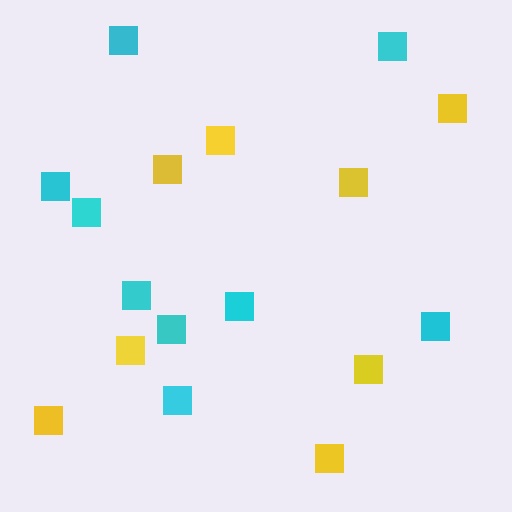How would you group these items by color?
There are 2 groups: one group of yellow squares (8) and one group of cyan squares (9).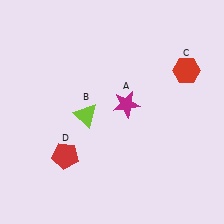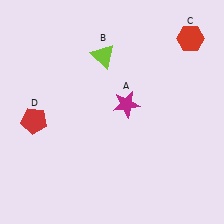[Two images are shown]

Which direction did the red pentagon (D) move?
The red pentagon (D) moved up.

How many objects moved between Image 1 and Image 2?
3 objects moved between the two images.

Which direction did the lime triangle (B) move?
The lime triangle (B) moved up.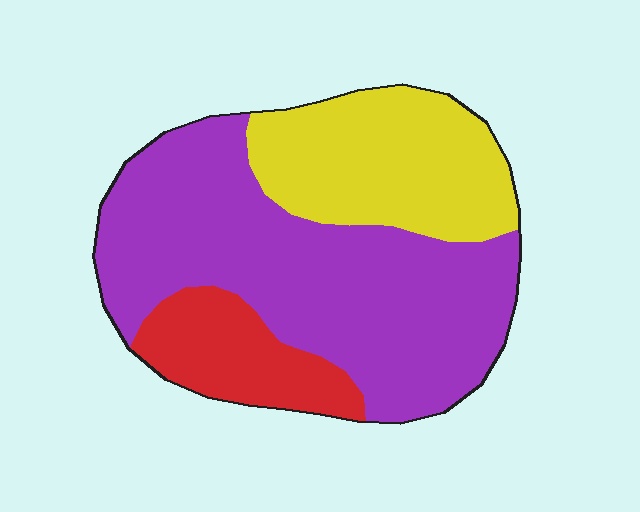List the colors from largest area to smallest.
From largest to smallest: purple, yellow, red.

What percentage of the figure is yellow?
Yellow takes up about one quarter (1/4) of the figure.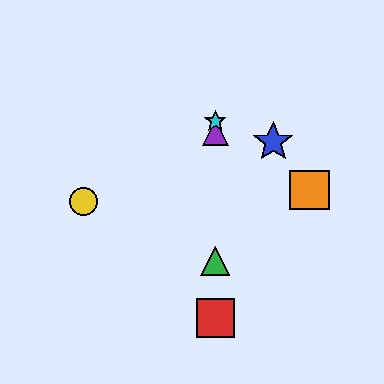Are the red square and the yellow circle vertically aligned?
No, the red square is at x≈215 and the yellow circle is at x≈84.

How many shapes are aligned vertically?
4 shapes (the red square, the green triangle, the purple triangle, the cyan star) are aligned vertically.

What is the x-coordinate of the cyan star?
The cyan star is at x≈215.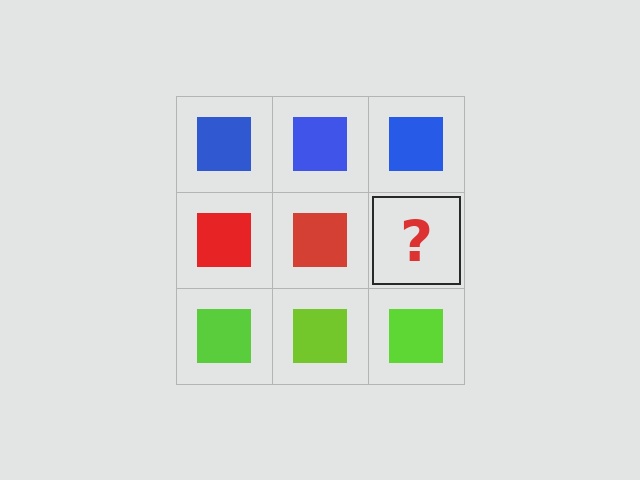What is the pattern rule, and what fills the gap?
The rule is that each row has a consistent color. The gap should be filled with a red square.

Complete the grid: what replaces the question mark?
The question mark should be replaced with a red square.